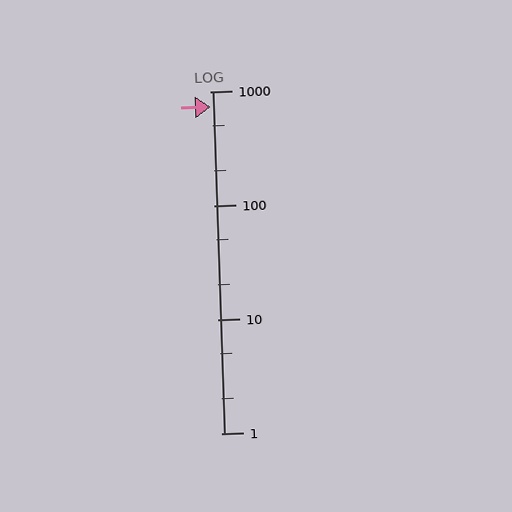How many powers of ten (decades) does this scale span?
The scale spans 3 decades, from 1 to 1000.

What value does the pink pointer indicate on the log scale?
The pointer indicates approximately 730.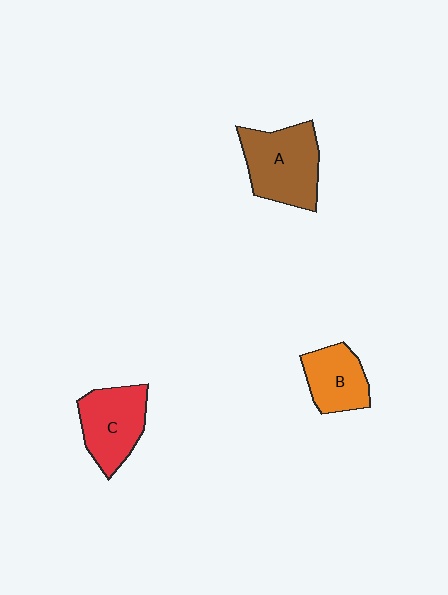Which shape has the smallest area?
Shape B (orange).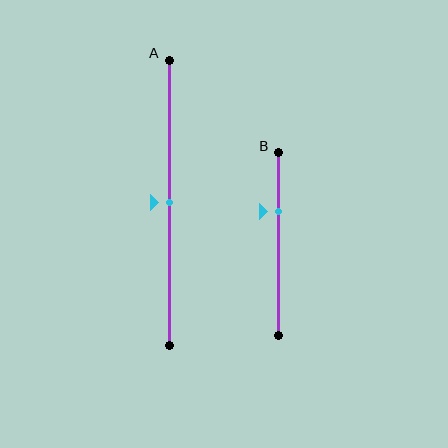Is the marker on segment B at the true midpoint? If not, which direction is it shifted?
No, the marker on segment B is shifted upward by about 18% of the segment length.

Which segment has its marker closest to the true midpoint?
Segment A has its marker closest to the true midpoint.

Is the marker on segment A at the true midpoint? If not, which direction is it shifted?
Yes, the marker on segment A is at the true midpoint.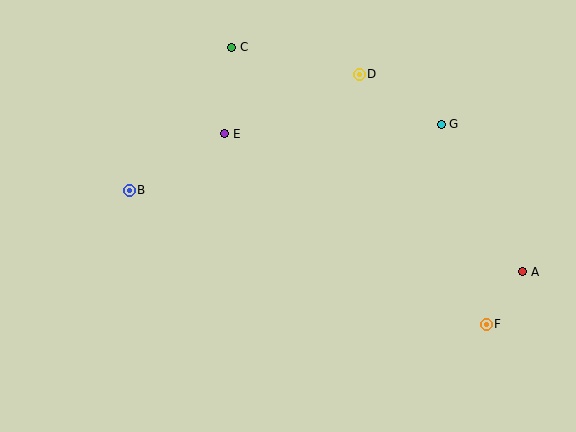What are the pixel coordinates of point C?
Point C is at (232, 47).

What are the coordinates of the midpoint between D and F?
The midpoint between D and F is at (423, 199).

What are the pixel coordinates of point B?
Point B is at (129, 190).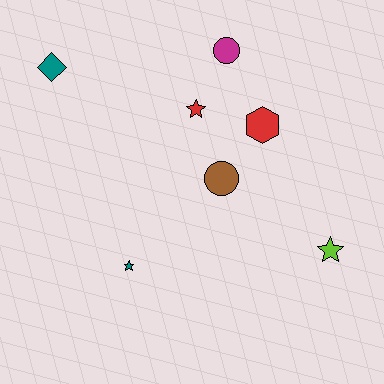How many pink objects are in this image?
There are no pink objects.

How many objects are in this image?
There are 7 objects.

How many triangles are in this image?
There are no triangles.